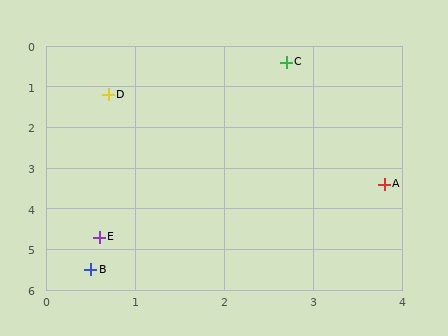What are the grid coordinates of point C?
Point C is at approximately (2.7, 0.4).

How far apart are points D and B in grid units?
Points D and B are about 4.3 grid units apart.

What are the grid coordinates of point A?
Point A is at approximately (3.8, 3.4).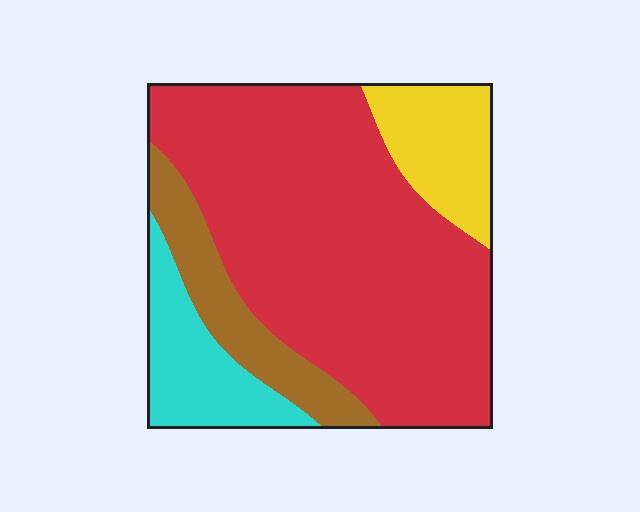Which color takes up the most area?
Red, at roughly 65%.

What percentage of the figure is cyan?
Cyan takes up about one eighth (1/8) of the figure.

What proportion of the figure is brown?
Brown takes up less than a sixth of the figure.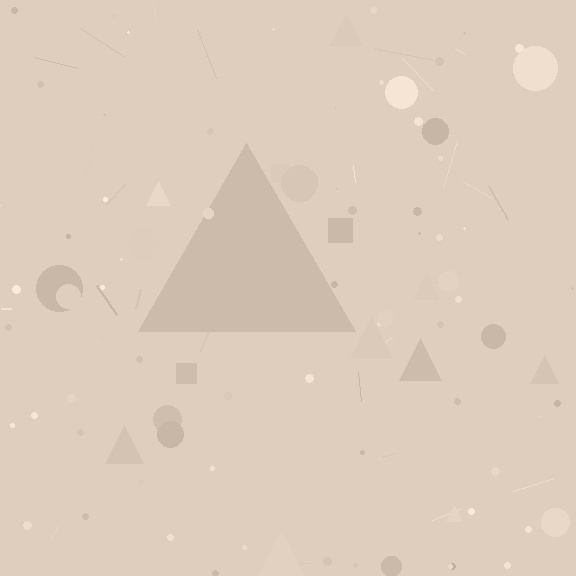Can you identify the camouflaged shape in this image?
The camouflaged shape is a triangle.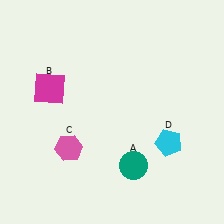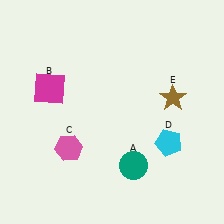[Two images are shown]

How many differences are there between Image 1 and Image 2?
There is 1 difference between the two images.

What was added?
A brown star (E) was added in Image 2.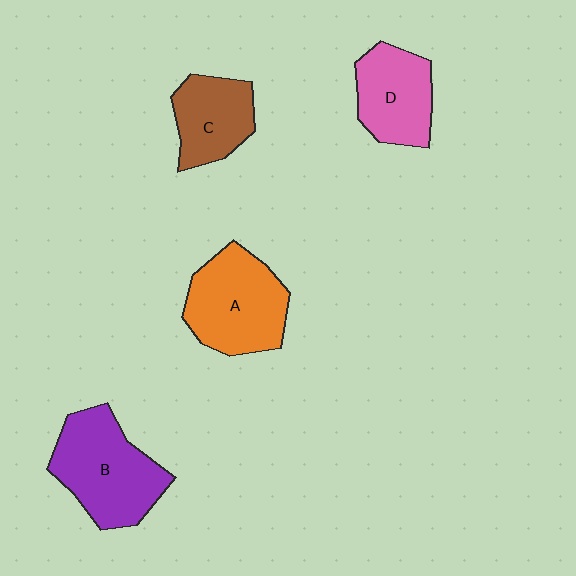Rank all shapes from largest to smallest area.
From largest to smallest: B (purple), A (orange), D (pink), C (brown).